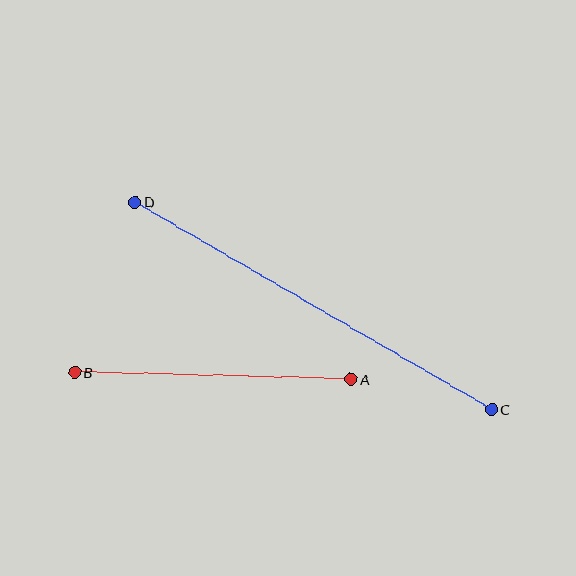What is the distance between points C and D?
The distance is approximately 413 pixels.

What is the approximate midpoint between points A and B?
The midpoint is at approximately (213, 376) pixels.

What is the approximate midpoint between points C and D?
The midpoint is at approximately (313, 306) pixels.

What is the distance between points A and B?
The distance is approximately 277 pixels.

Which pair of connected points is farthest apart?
Points C and D are farthest apart.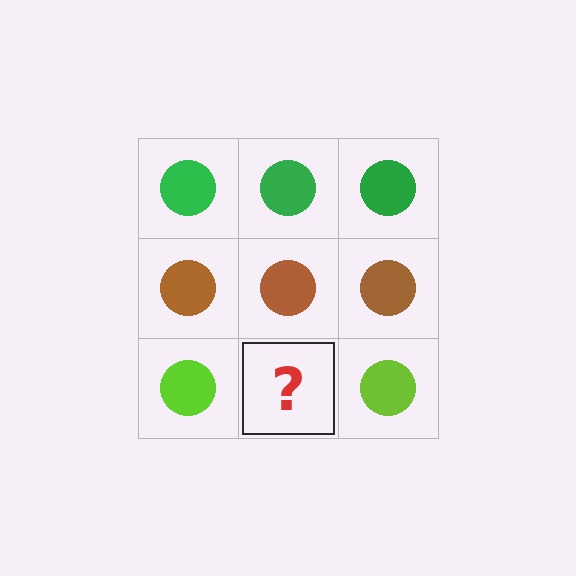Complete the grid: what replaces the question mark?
The question mark should be replaced with a lime circle.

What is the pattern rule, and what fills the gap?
The rule is that each row has a consistent color. The gap should be filled with a lime circle.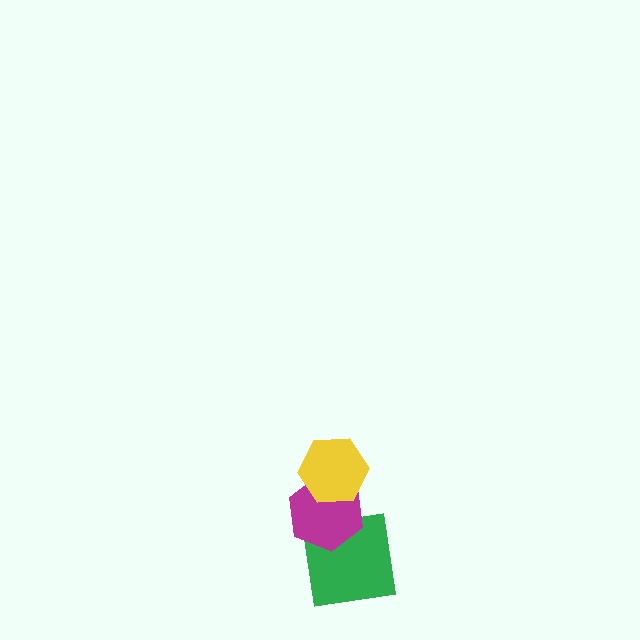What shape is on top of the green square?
The magenta hexagon is on top of the green square.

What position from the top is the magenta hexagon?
The magenta hexagon is 2nd from the top.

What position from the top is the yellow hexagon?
The yellow hexagon is 1st from the top.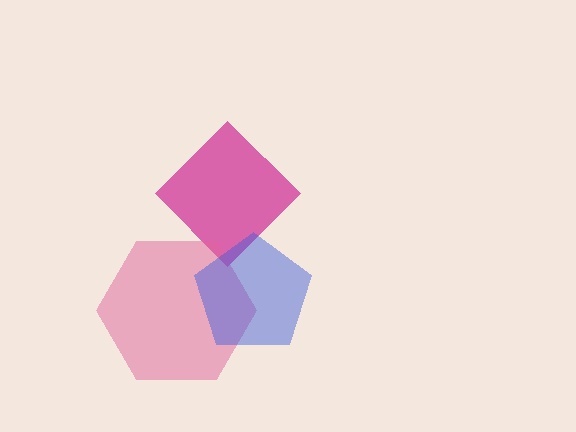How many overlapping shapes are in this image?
There are 3 overlapping shapes in the image.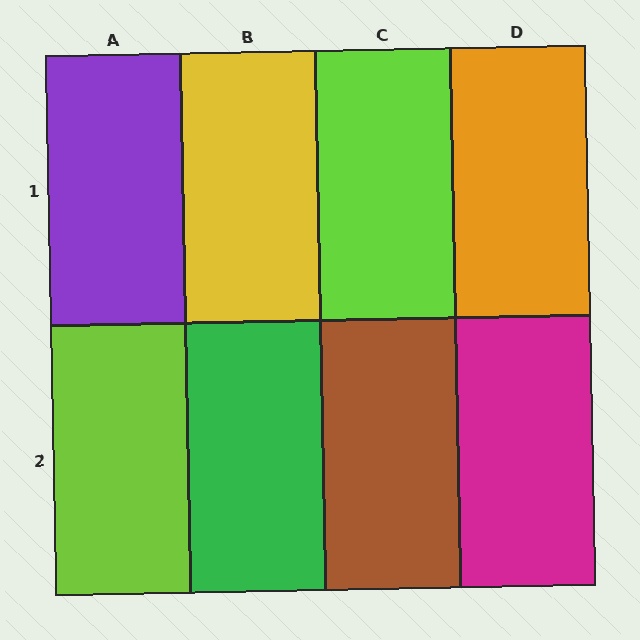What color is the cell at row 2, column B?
Green.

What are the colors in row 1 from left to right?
Purple, yellow, lime, orange.